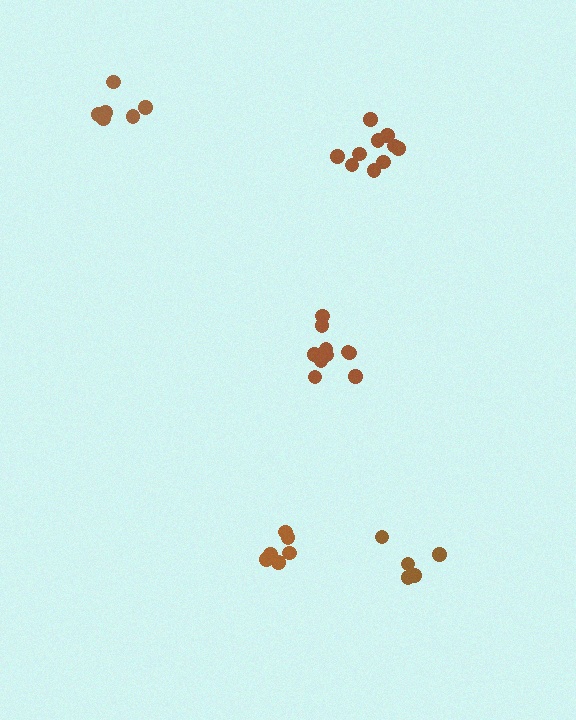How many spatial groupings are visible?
There are 5 spatial groupings.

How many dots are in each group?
Group 1: 10 dots, Group 2: 6 dots, Group 3: 10 dots, Group 4: 6 dots, Group 5: 5 dots (37 total).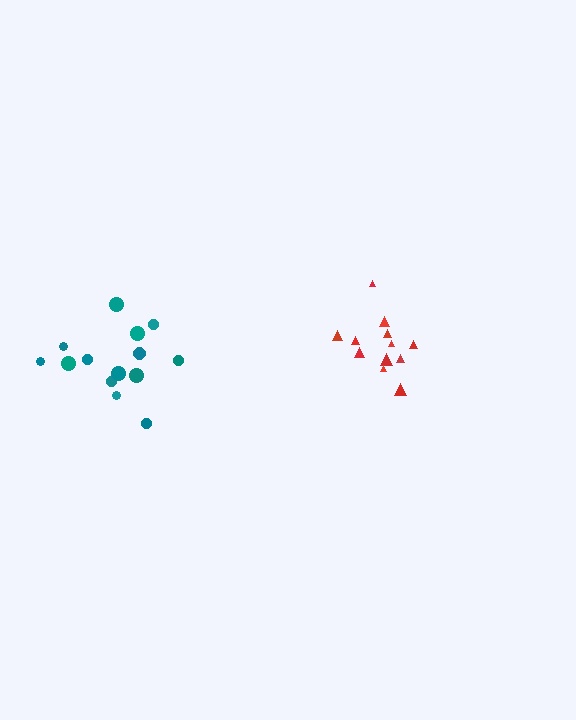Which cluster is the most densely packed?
Red.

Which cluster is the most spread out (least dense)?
Teal.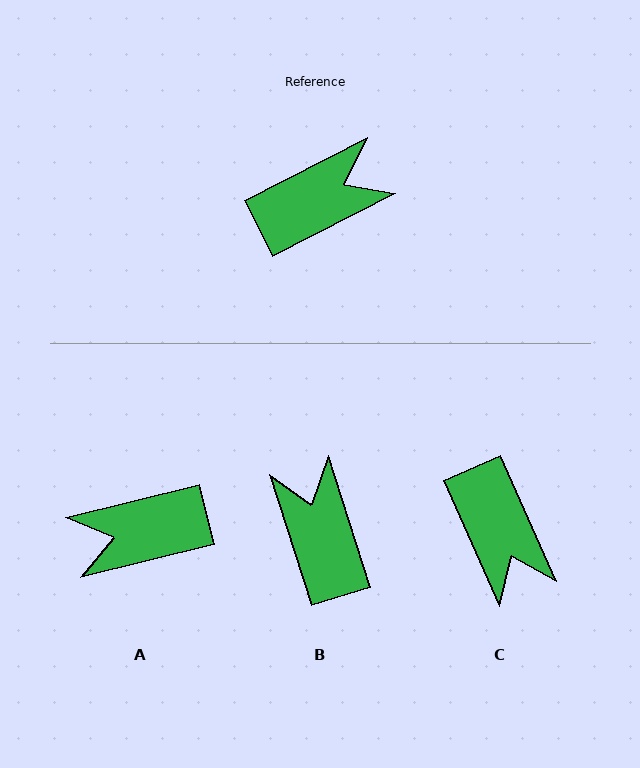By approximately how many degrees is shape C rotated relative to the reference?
Approximately 93 degrees clockwise.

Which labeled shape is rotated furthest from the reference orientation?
A, about 167 degrees away.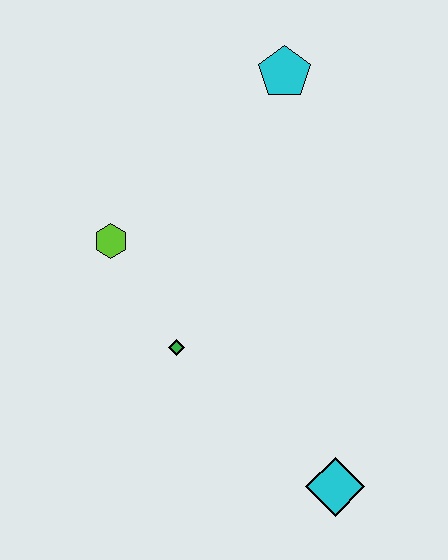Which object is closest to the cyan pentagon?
The lime hexagon is closest to the cyan pentagon.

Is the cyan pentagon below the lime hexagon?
No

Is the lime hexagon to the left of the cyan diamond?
Yes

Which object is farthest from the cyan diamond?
The cyan pentagon is farthest from the cyan diamond.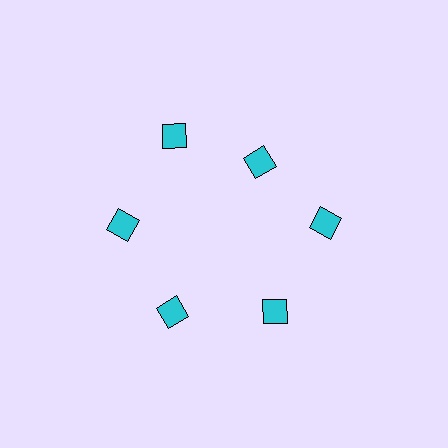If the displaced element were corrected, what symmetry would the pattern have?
It would have 6-fold rotational symmetry — the pattern would map onto itself every 60 degrees.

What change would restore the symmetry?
The symmetry would be restored by moving it outward, back onto the ring so that all 6 squares sit at equal angles and equal distance from the center.